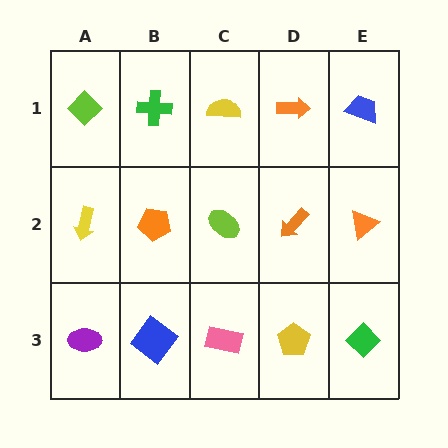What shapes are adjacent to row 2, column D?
An orange arrow (row 1, column D), a yellow pentagon (row 3, column D), a lime ellipse (row 2, column C), an orange triangle (row 2, column E).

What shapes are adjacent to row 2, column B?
A green cross (row 1, column B), a blue diamond (row 3, column B), a yellow arrow (row 2, column A), a lime ellipse (row 2, column C).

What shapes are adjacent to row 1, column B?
An orange pentagon (row 2, column B), a lime diamond (row 1, column A), a yellow semicircle (row 1, column C).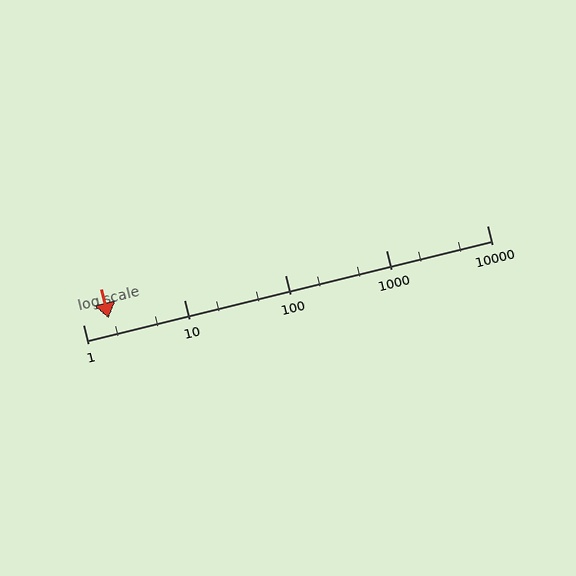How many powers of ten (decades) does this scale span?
The scale spans 4 decades, from 1 to 10000.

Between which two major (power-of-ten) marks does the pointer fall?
The pointer is between 1 and 10.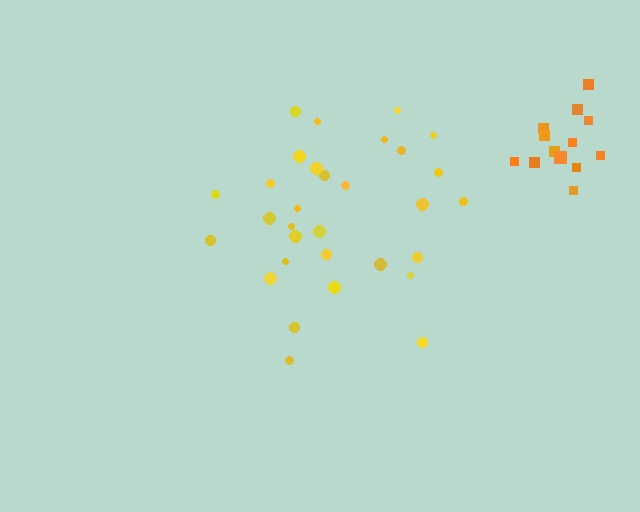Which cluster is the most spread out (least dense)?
Yellow.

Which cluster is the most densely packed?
Orange.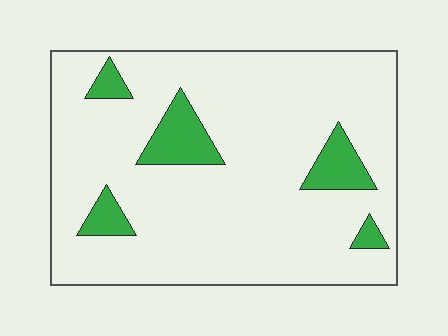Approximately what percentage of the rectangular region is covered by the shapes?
Approximately 10%.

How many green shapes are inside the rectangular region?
5.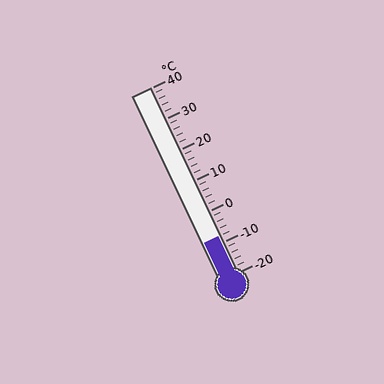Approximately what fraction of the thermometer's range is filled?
The thermometer is filled to approximately 20% of its range.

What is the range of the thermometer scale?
The thermometer scale ranges from -20°C to 40°C.